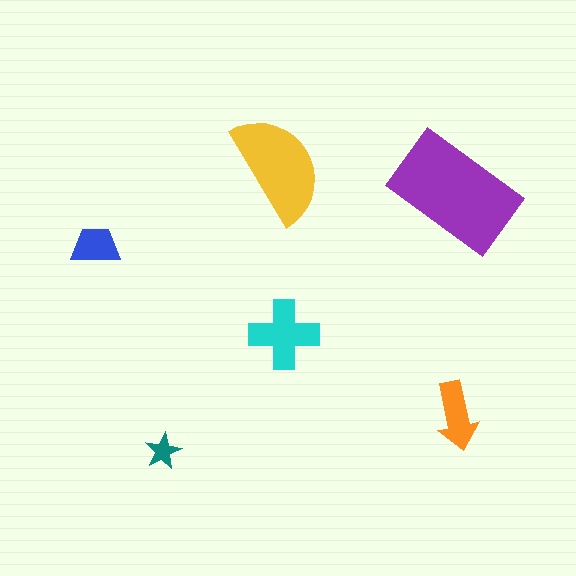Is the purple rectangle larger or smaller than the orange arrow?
Larger.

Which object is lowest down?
The teal star is bottommost.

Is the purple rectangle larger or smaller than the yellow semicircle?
Larger.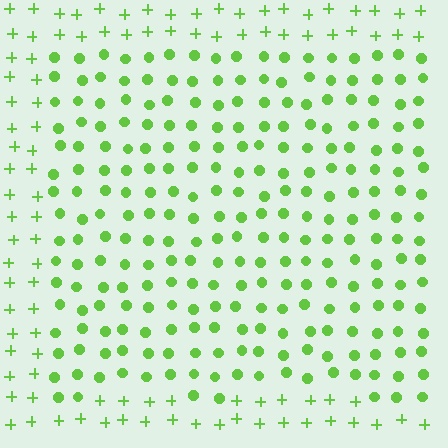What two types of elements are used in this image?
The image uses circles inside the rectangle region and plus signs outside it.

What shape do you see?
I see a rectangle.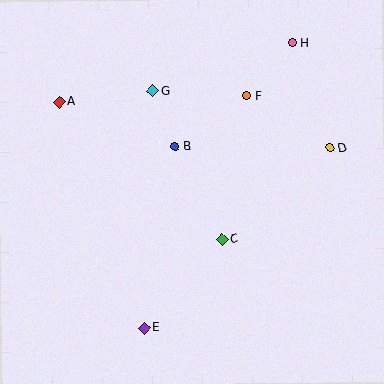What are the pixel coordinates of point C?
Point C is at (222, 239).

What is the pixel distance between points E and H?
The distance between E and H is 322 pixels.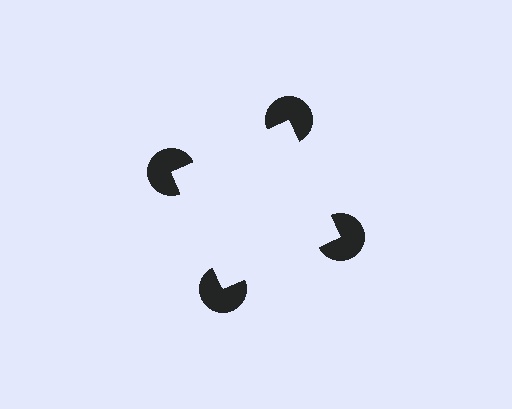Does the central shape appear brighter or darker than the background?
It typically appears slightly brighter than the background, even though no actual brightness change is drawn.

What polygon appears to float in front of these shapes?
An illusory square — its edges are inferred from the aligned wedge cuts in the pac-man discs, not physically drawn.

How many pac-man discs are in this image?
There are 4 — one at each vertex of the illusory square.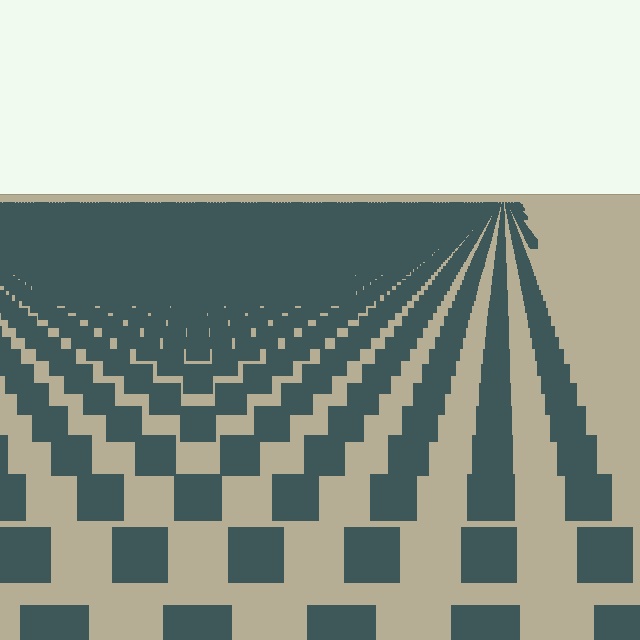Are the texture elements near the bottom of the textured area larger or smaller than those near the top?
Larger. Near the bottom, elements are closer to the viewer and appear at a bigger on-screen size.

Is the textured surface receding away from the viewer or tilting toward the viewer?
The surface is receding away from the viewer. Texture elements get smaller and denser toward the top.